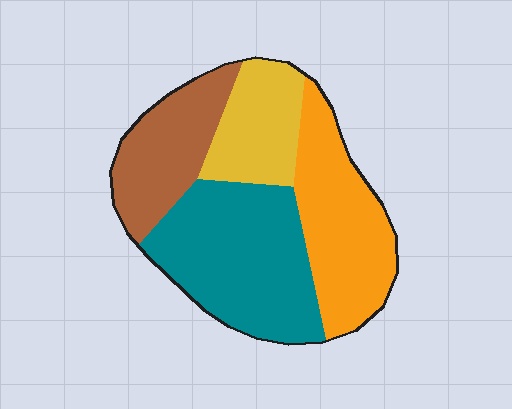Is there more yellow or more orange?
Orange.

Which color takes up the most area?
Teal, at roughly 35%.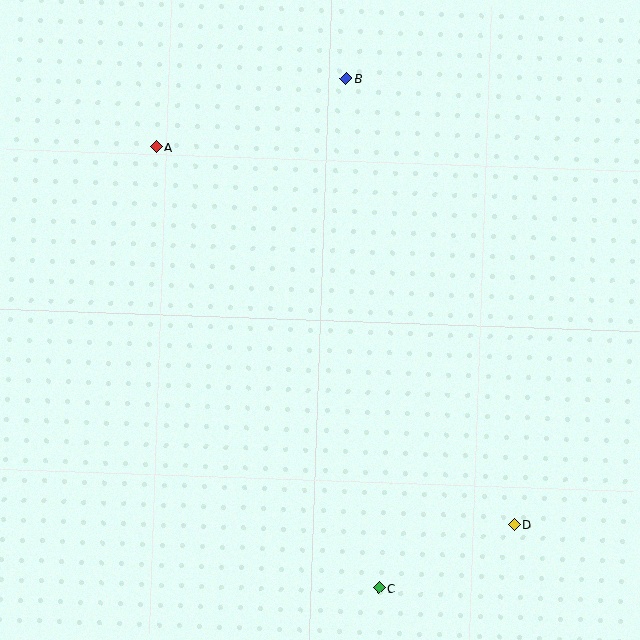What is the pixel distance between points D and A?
The distance between D and A is 521 pixels.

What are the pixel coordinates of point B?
Point B is at (346, 79).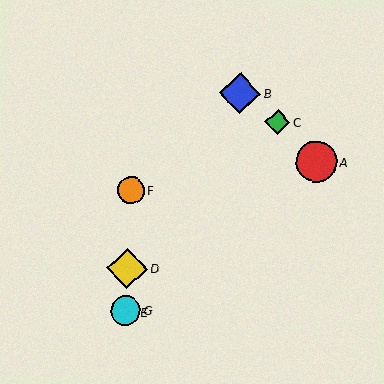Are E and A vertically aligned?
No, E is at x≈125 and A is at x≈316.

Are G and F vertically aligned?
Yes, both are at x≈125.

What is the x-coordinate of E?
Object E is at x≈125.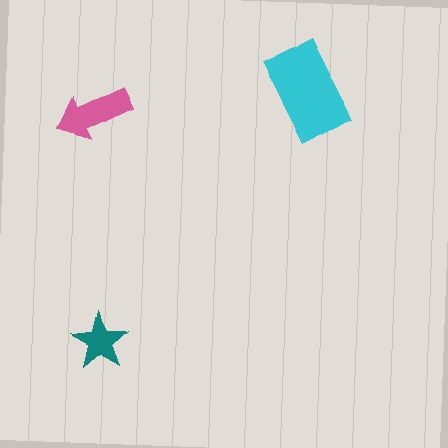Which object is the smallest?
The teal star.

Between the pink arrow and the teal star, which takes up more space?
The pink arrow.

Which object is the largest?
The cyan rectangle.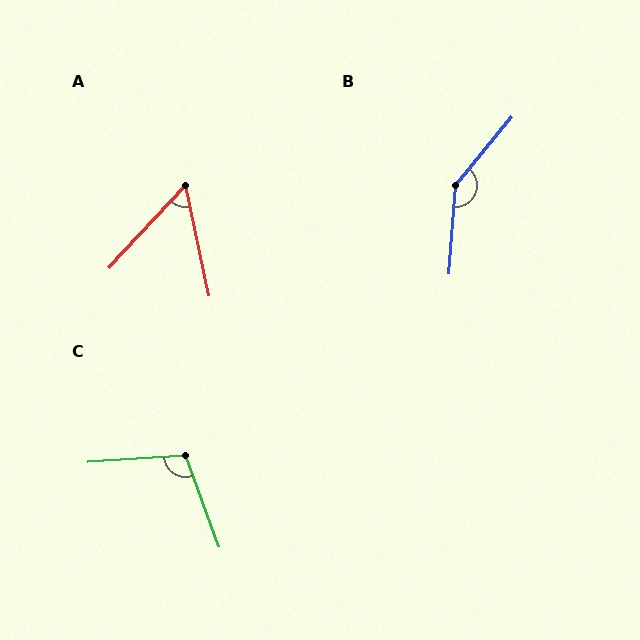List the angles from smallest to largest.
A (55°), C (106°), B (145°).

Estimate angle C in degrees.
Approximately 106 degrees.